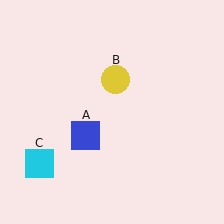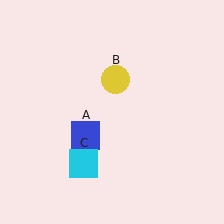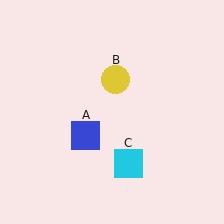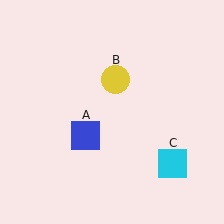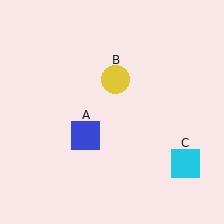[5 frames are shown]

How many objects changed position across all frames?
1 object changed position: cyan square (object C).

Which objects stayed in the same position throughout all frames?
Blue square (object A) and yellow circle (object B) remained stationary.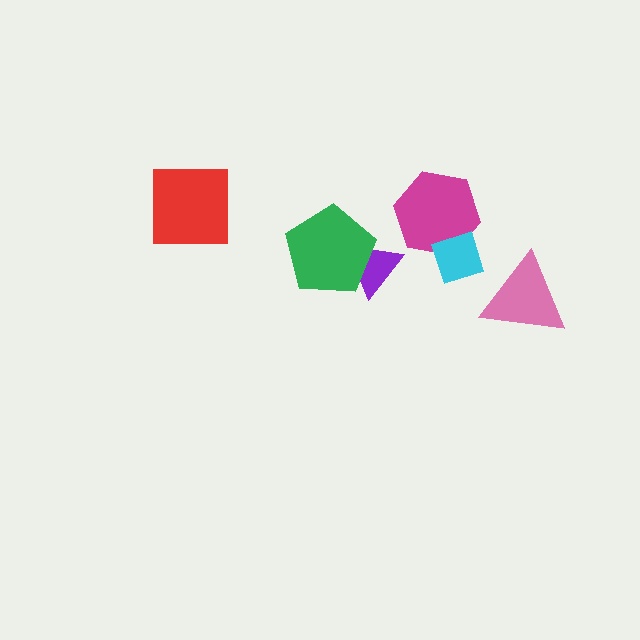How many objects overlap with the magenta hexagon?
1 object overlaps with the magenta hexagon.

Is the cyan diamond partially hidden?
No, no other shape covers it.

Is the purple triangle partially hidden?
Yes, it is partially covered by another shape.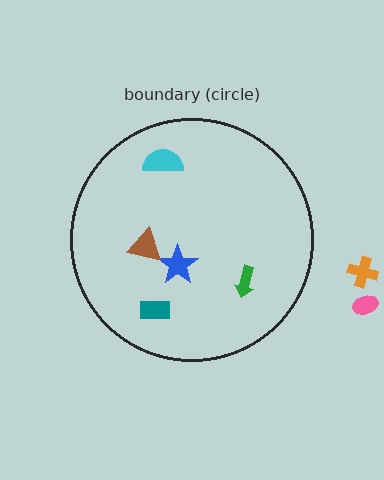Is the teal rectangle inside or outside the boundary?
Inside.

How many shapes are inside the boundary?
5 inside, 2 outside.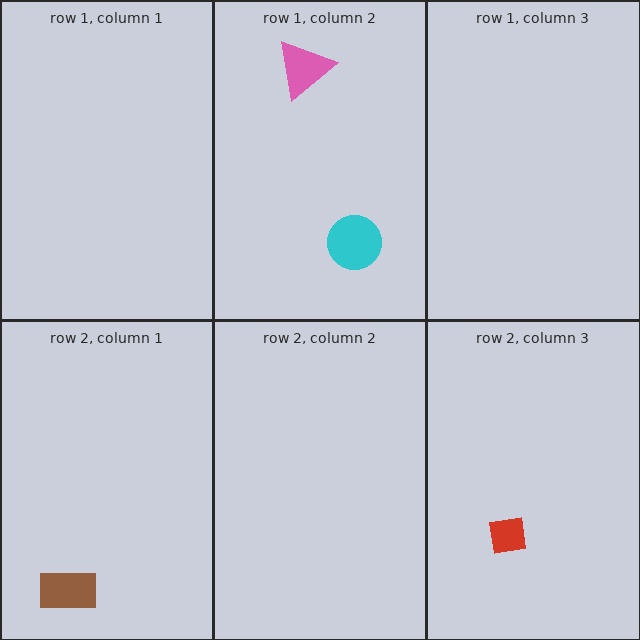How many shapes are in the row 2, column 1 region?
1.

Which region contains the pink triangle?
The row 1, column 2 region.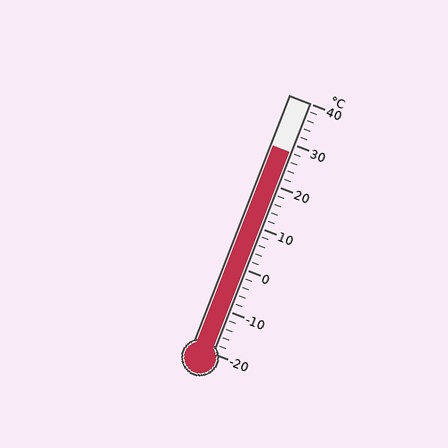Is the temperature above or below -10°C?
The temperature is above -10°C.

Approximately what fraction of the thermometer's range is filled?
The thermometer is filled to approximately 80% of its range.